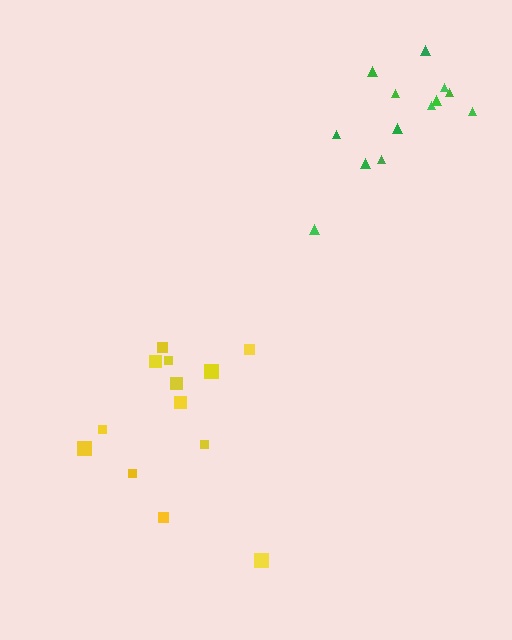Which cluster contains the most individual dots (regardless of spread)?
Green (13).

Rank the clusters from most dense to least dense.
green, yellow.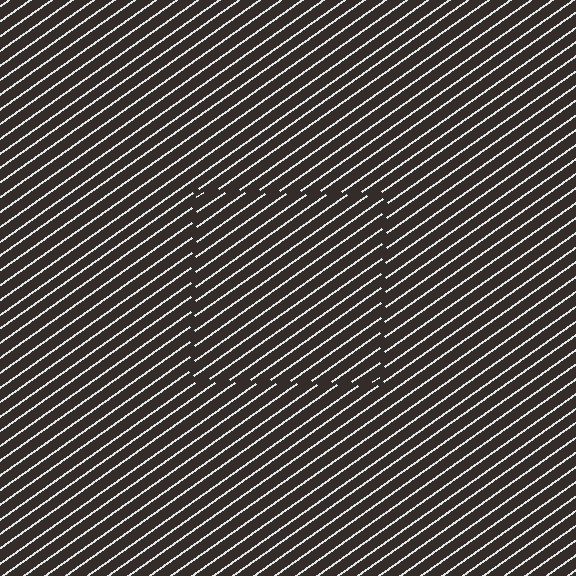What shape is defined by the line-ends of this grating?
An illusory square. The interior of the shape contains the same grating, shifted by half a period — the contour is defined by the phase discontinuity where line-ends from the inner and outer gratings abut.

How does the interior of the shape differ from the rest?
The interior of the shape contains the same grating, shifted by half a period — the contour is defined by the phase discontinuity where line-ends from the inner and outer gratings abut.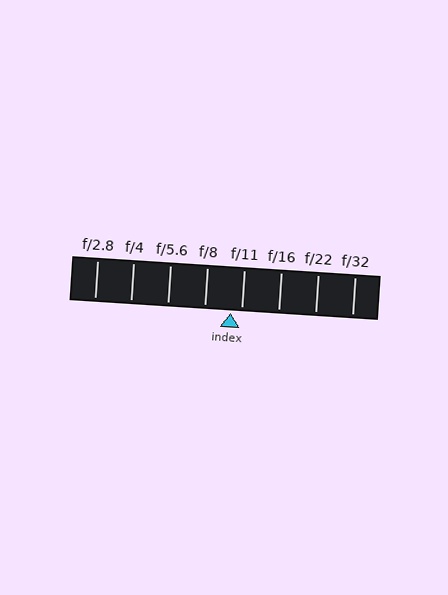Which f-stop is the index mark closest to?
The index mark is closest to f/11.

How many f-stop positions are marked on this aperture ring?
There are 8 f-stop positions marked.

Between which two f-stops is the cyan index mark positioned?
The index mark is between f/8 and f/11.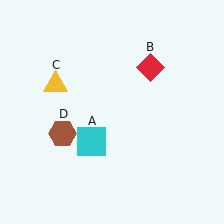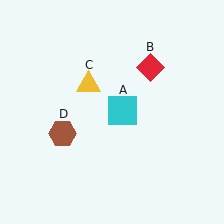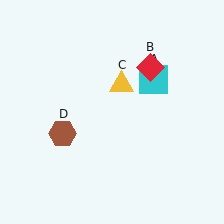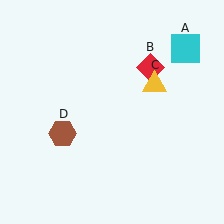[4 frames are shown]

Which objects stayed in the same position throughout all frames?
Red diamond (object B) and brown hexagon (object D) remained stationary.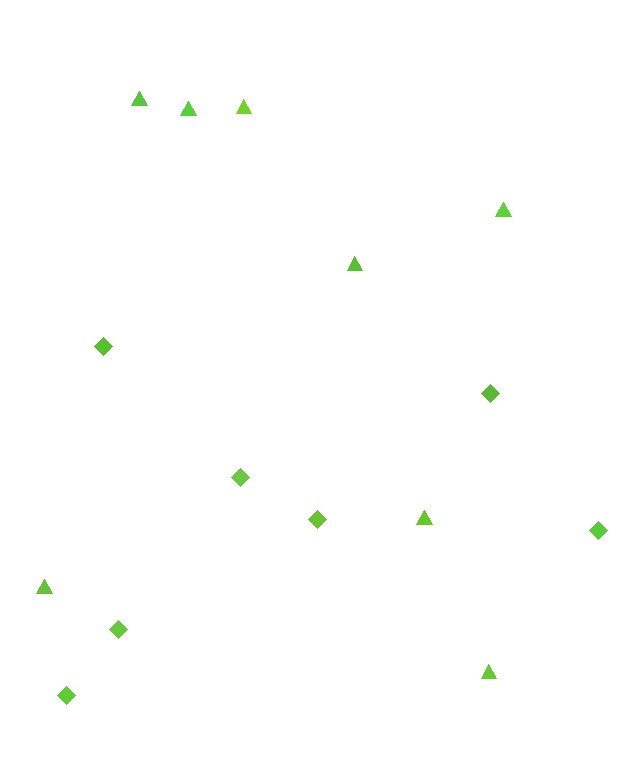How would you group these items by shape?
There are 2 groups: one group of triangles (8) and one group of diamonds (7).